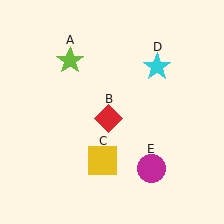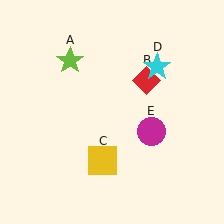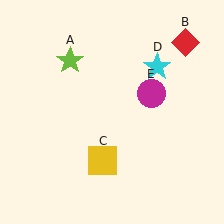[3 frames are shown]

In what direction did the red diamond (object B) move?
The red diamond (object B) moved up and to the right.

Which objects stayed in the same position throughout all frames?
Lime star (object A) and yellow square (object C) and cyan star (object D) remained stationary.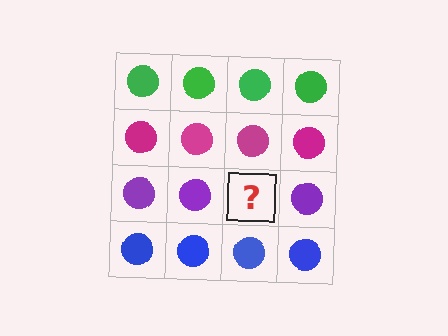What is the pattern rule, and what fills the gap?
The rule is that each row has a consistent color. The gap should be filled with a purple circle.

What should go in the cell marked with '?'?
The missing cell should contain a purple circle.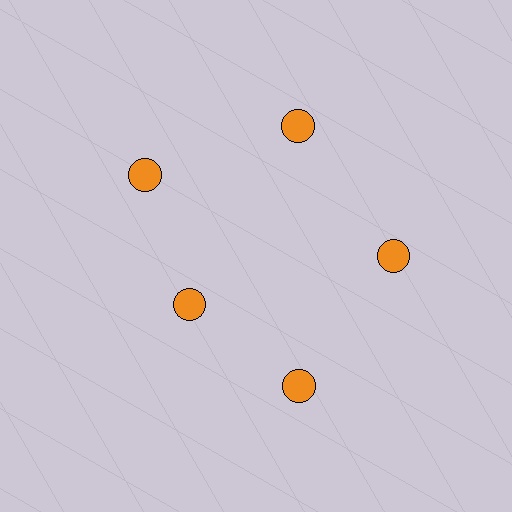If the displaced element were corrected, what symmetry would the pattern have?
It would have 5-fold rotational symmetry — the pattern would map onto itself every 72 degrees.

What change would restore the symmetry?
The symmetry would be restored by moving it outward, back onto the ring so that all 5 circles sit at equal angles and equal distance from the center.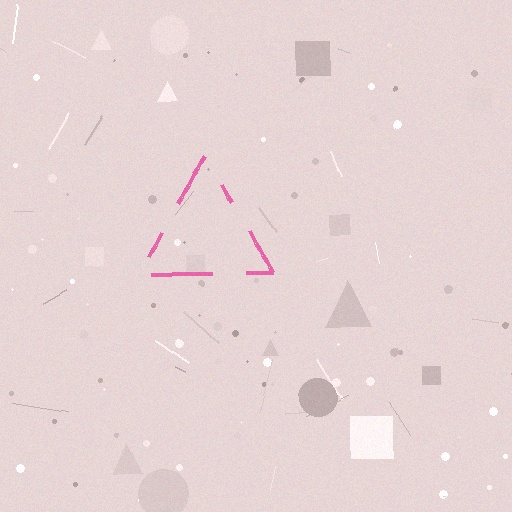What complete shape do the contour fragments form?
The contour fragments form a triangle.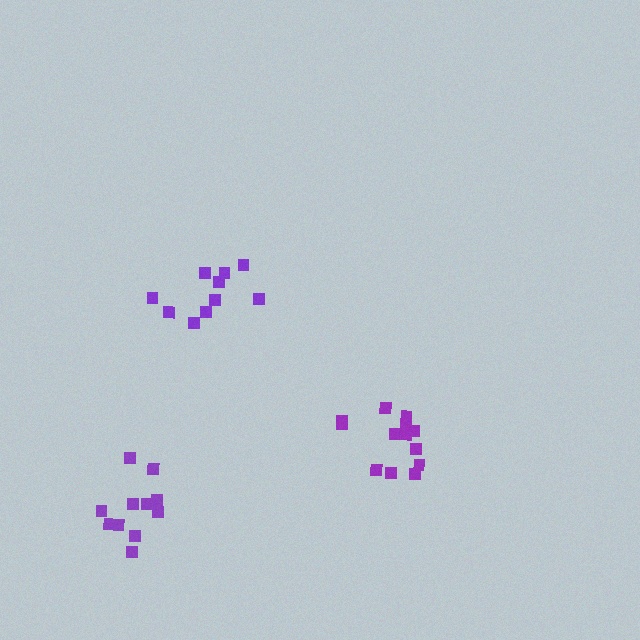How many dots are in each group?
Group 1: 10 dots, Group 2: 11 dots, Group 3: 13 dots (34 total).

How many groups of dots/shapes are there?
There are 3 groups.